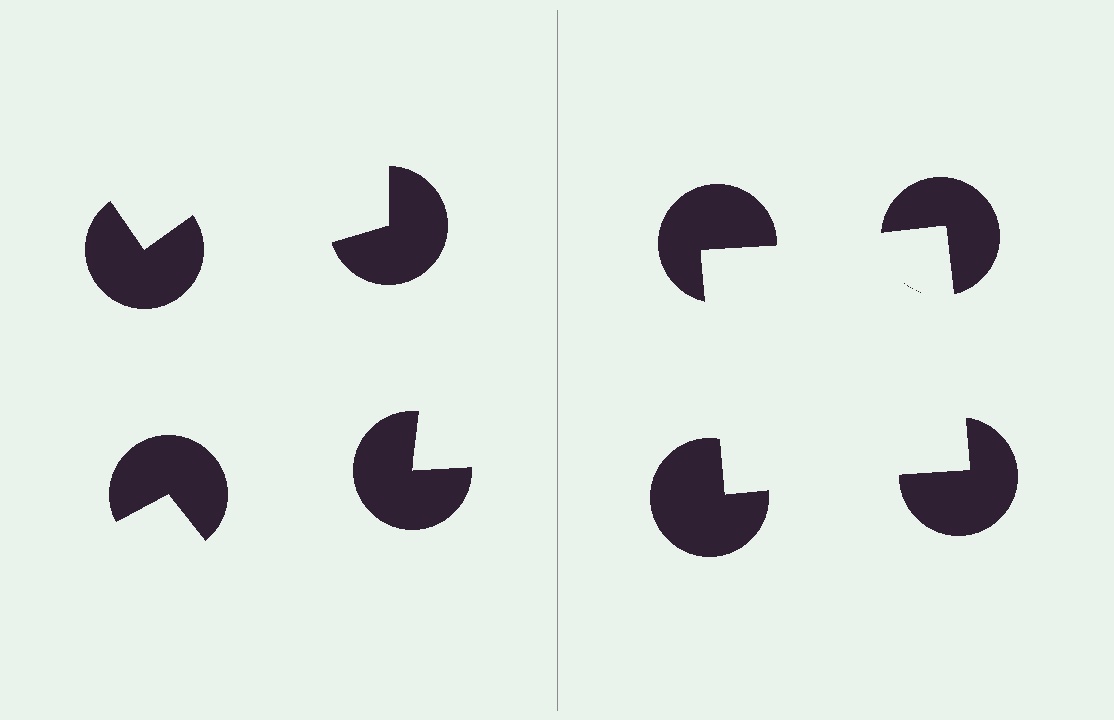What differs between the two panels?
The pac-man discs are positioned identically on both sides; only the wedge orientations differ. On the right they align to a square; on the left they are misaligned.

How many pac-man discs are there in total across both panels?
8 — 4 on each side.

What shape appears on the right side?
An illusory square.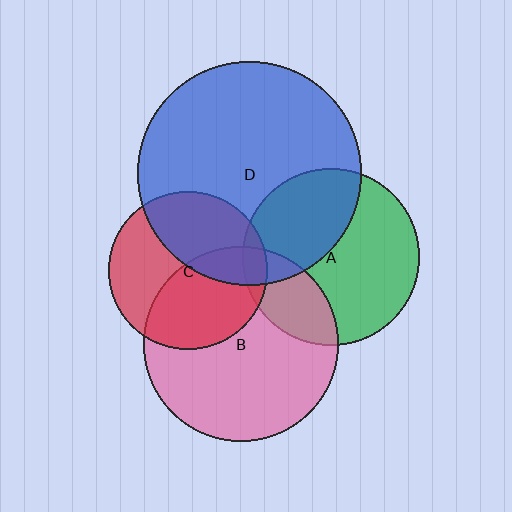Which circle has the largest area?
Circle D (blue).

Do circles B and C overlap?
Yes.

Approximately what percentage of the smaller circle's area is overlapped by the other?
Approximately 45%.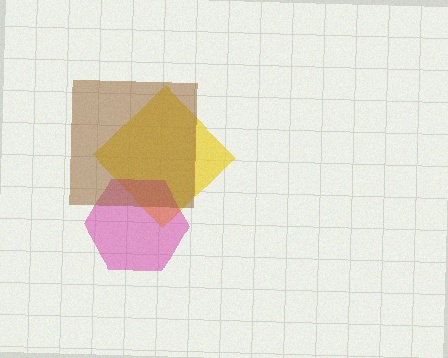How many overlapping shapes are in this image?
There are 3 overlapping shapes in the image.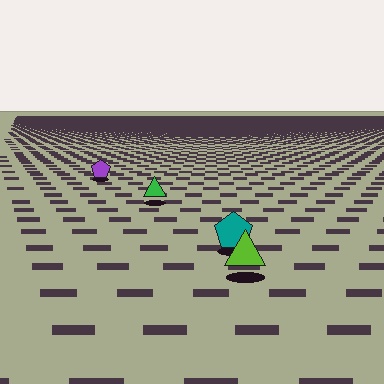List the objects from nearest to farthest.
From nearest to farthest: the lime triangle, the teal pentagon, the green triangle, the purple pentagon.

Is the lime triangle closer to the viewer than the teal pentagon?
Yes. The lime triangle is closer — you can tell from the texture gradient: the ground texture is coarser near it.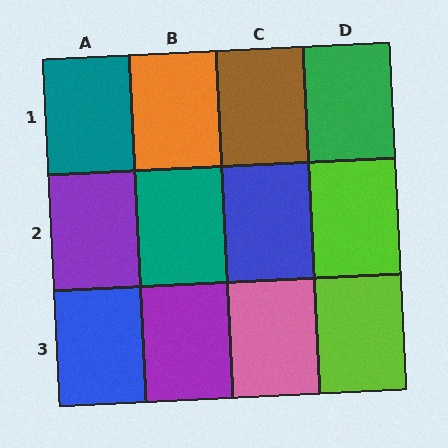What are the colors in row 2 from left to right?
Purple, teal, blue, lime.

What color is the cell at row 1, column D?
Green.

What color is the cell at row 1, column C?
Brown.